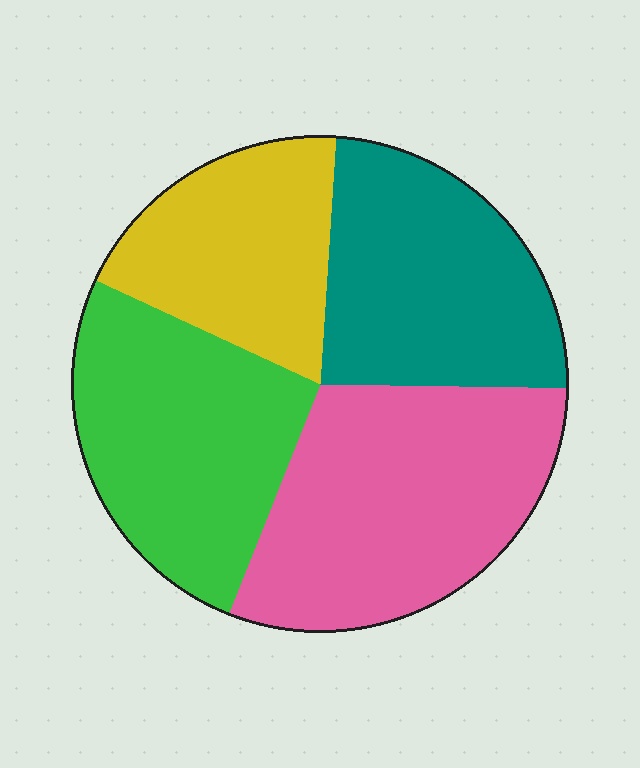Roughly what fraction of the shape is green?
Green covers 26% of the shape.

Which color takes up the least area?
Yellow, at roughly 20%.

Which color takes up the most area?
Pink, at roughly 30%.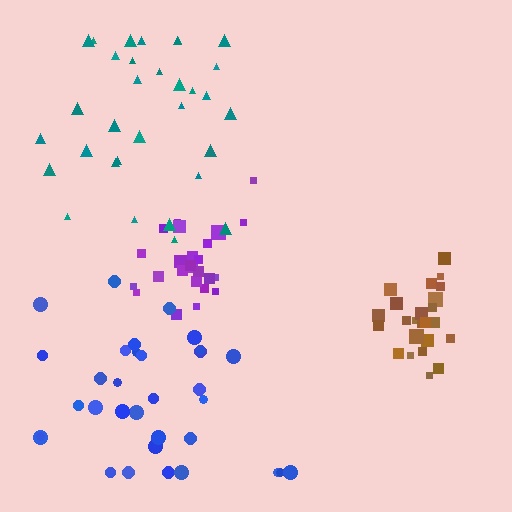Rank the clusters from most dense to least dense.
brown, purple, teal, blue.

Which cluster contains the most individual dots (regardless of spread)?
Blue (33).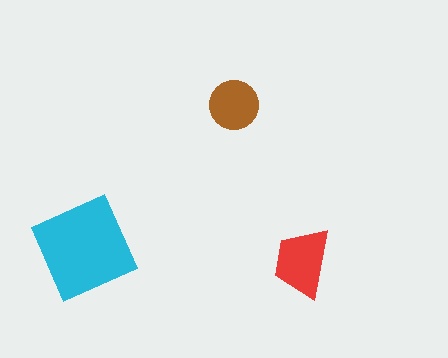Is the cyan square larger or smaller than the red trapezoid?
Larger.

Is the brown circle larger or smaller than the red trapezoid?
Smaller.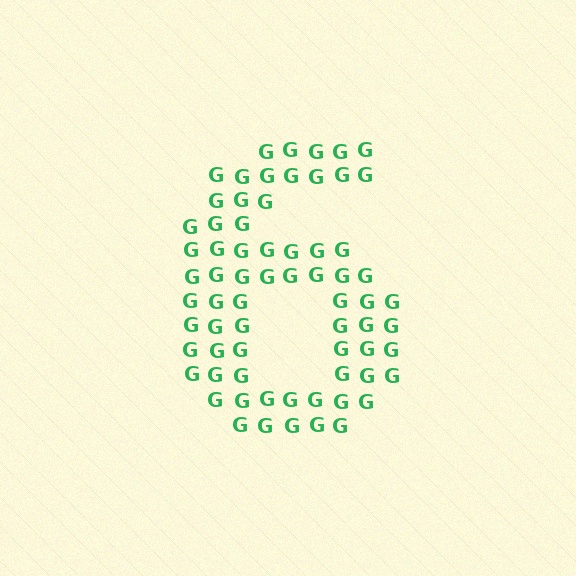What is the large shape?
The large shape is the digit 6.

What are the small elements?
The small elements are letter G's.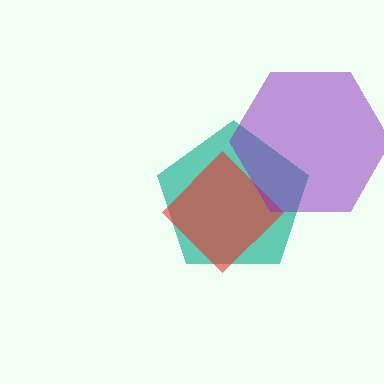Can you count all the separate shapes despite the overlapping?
Yes, there are 3 separate shapes.